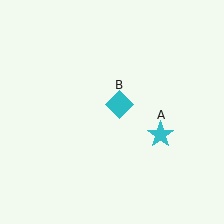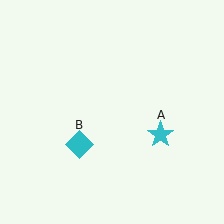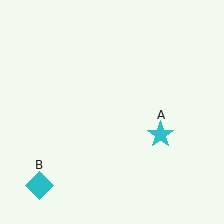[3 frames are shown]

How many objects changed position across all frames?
1 object changed position: cyan diamond (object B).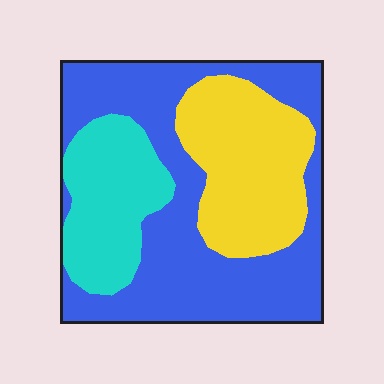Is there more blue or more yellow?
Blue.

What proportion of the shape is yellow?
Yellow covers 27% of the shape.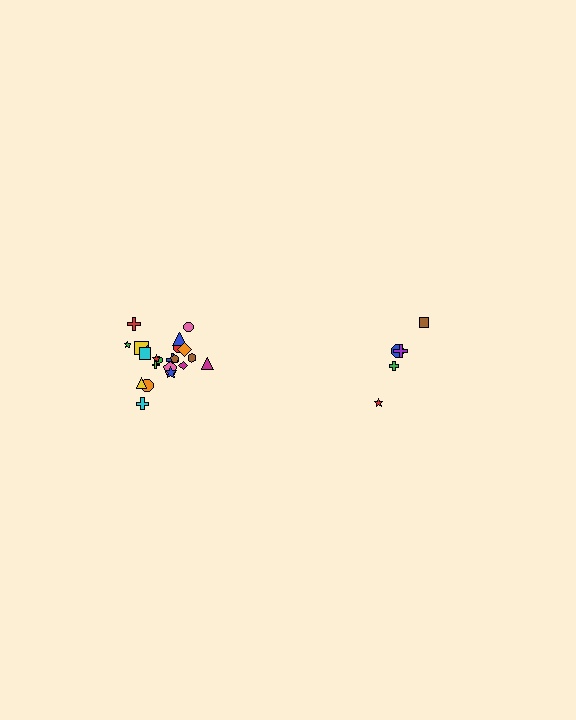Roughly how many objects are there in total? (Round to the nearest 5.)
Roughly 25 objects in total.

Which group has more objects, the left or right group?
The left group.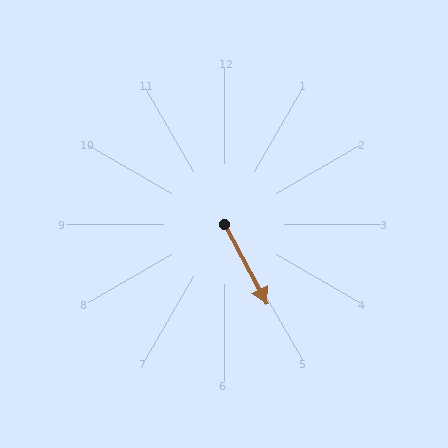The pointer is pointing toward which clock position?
Roughly 5 o'clock.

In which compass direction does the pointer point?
Southeast.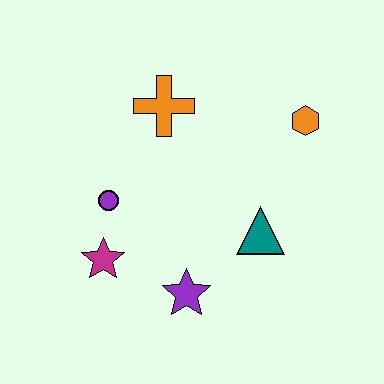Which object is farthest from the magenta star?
The orange hexagon is farthest from the magenta star.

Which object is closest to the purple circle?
The magenta star is closest to the purple circle.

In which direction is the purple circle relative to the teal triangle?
The purple circle is to the left of the teal triangle.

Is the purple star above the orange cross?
No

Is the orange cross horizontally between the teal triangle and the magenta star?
Yes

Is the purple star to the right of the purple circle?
Yes